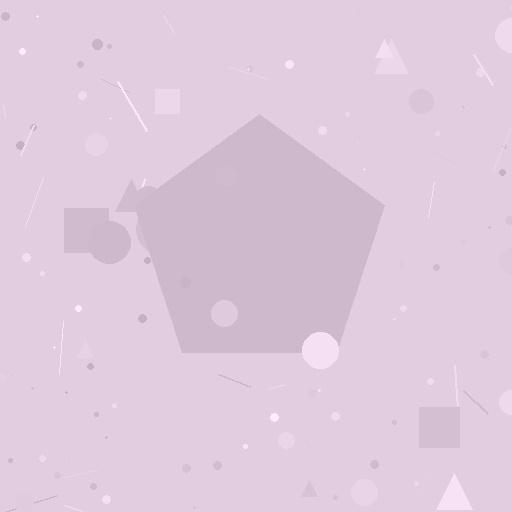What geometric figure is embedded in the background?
A pentagon is embedded in the background.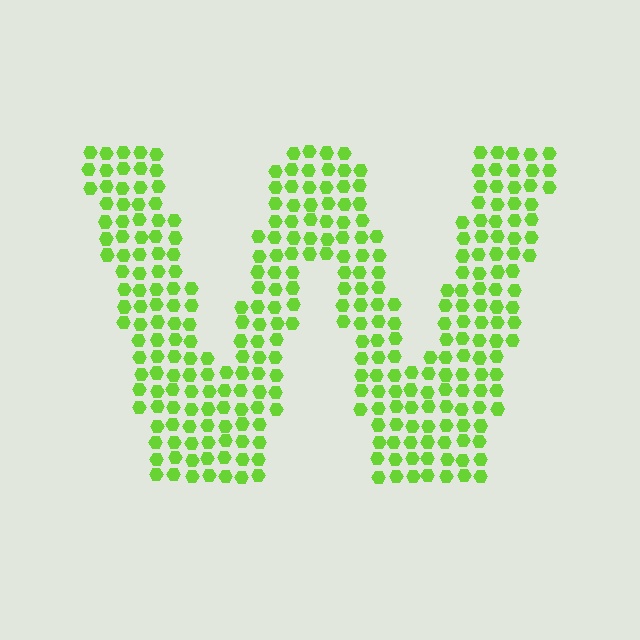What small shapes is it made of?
It is made of small hexagons.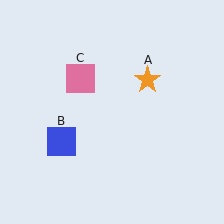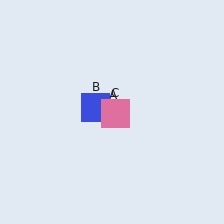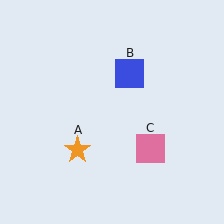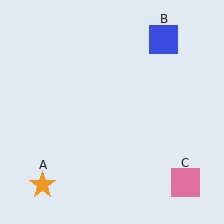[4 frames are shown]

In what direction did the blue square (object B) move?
The blue square (object B) moved up and to the right.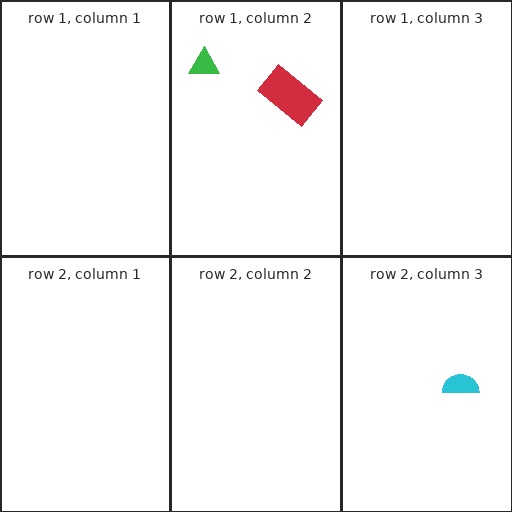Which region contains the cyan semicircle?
The row 2, column 3 region.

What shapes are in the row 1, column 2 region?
The red rectangle, the green triangle.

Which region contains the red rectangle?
The row 1, column 2 region.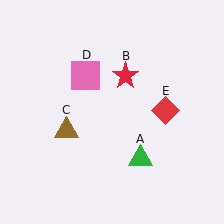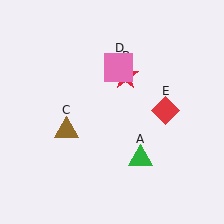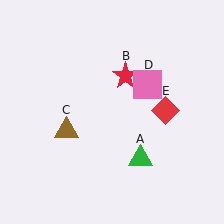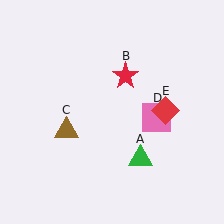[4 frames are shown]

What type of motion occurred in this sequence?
The pink square (object D) rotated clockwise around the center of the scene.